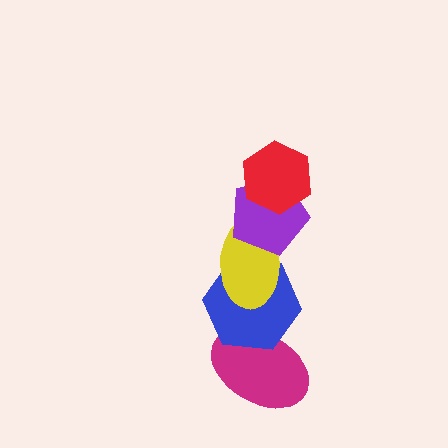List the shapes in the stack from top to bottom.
From top to bottom: the red hexagon, the purple pentagon, the yellow ellipse, the blue hexagon, the magenta ellipse.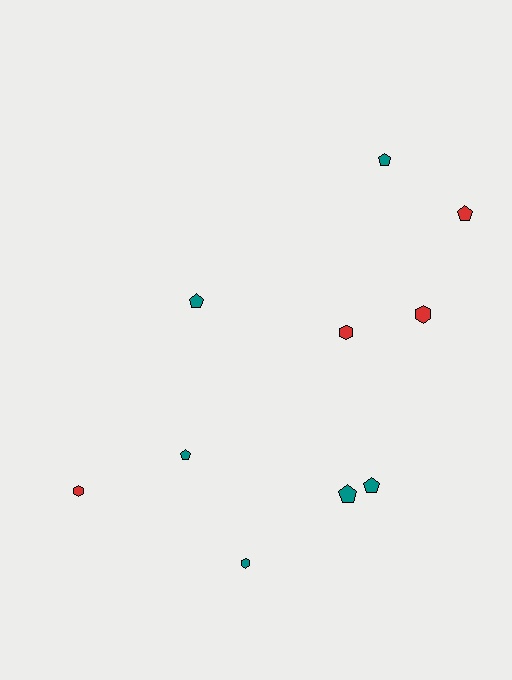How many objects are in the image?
There are 10 objects.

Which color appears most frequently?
Teal, with 6 objects.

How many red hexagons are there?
There are 3 red hexagons.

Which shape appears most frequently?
Pentagon, with 6 objects.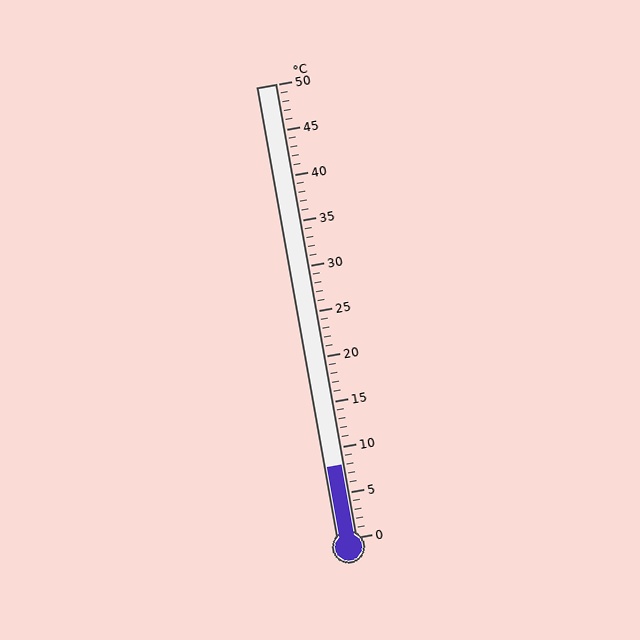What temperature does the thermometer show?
The thermometer shows approximately 8°C.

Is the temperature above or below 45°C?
The temperature is below 45°C.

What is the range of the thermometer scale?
The thermometer scale ranges from 0°C to 50°C.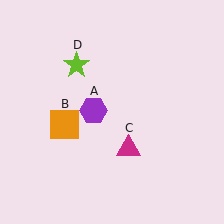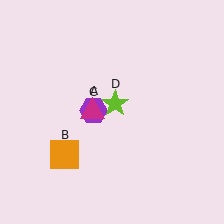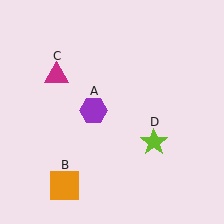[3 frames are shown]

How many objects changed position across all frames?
3 objects changed position: orange square (object B), magenta triangle (object C), lime star (object D).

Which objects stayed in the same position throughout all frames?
Purple hexagon (object A) remained stationary.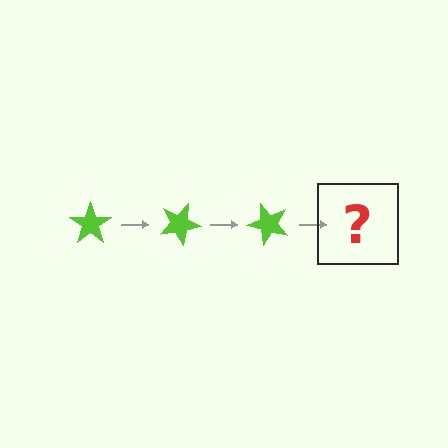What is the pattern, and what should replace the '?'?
The pattern is that the star rotates 25 degrees each step. The '?' should be a lime star rotated 75 degrees.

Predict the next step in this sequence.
The next step is a lime star rotated 75 degrees.